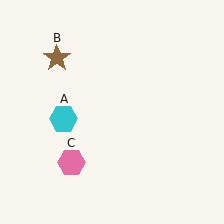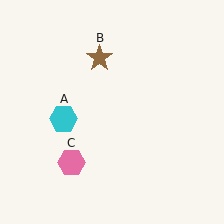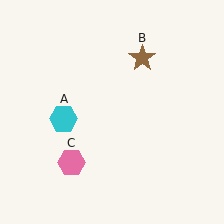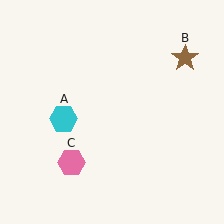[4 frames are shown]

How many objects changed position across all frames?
1 object changed position: brown star (object B).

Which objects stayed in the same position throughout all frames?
Cyan hexagon (object A) and pink hexagon (object C) remained stationary.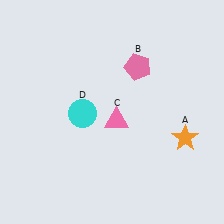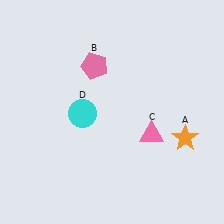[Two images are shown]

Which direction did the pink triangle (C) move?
The pink triangle (C) moved right.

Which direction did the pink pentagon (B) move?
The pink pentagon (B) moved left.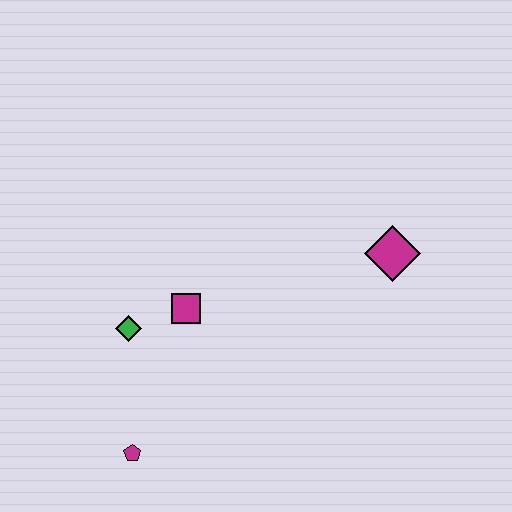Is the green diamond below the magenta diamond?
Yes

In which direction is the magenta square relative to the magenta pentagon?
The magenta square is above the magenta pentagon.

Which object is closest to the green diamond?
The magenta square is closest to the green diamond.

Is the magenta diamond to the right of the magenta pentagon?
Yes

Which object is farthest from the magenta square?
The magenta diamond is farthest from the magenta square.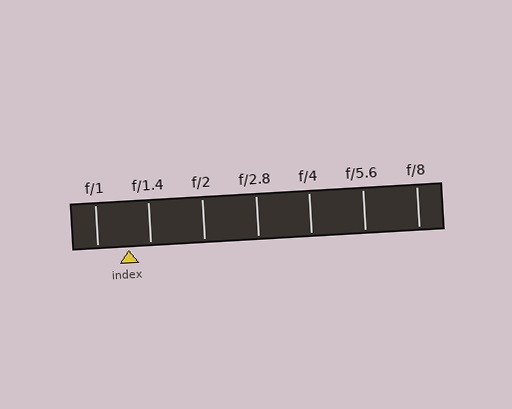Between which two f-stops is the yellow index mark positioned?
The index mark is between f/1 and f/1.4.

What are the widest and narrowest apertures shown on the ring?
The widest aperture shown is f/1 and the narrowest is f/8.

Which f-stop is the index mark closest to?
The index mark is closest to f/1.4.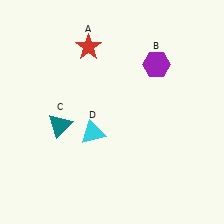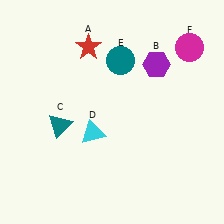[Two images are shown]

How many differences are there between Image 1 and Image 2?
There are 2 differences between the two images.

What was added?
A teal circle (E), a magenta circle (F) were added in Image 2.